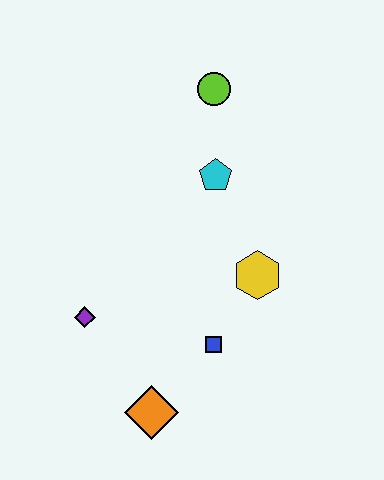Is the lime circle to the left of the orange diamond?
No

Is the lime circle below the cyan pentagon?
No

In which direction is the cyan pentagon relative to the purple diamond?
The cyan pentagon is above the purple diamond.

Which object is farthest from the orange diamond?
The lime circle is farthest from the orange diamond.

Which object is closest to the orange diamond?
The blue square is closest to the orange diamond.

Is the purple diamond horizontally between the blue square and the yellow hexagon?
No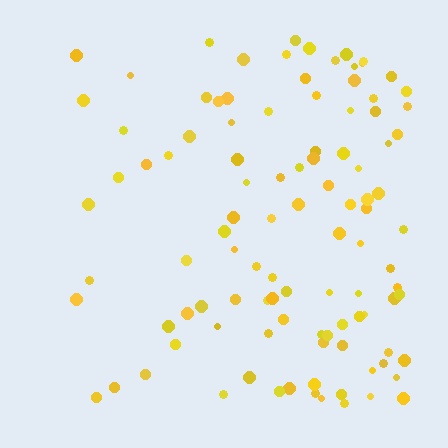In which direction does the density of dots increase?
From left to right, with the right side densest.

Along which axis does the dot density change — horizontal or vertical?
Horizontal.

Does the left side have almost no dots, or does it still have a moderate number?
Still a moderate number, just noticeably fewer than the right.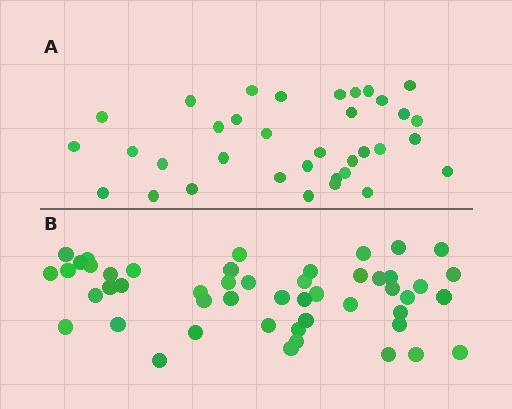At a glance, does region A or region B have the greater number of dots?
Region B (the bottom region) has more dots.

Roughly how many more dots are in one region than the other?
Region B has approximately 15 more dots than region A.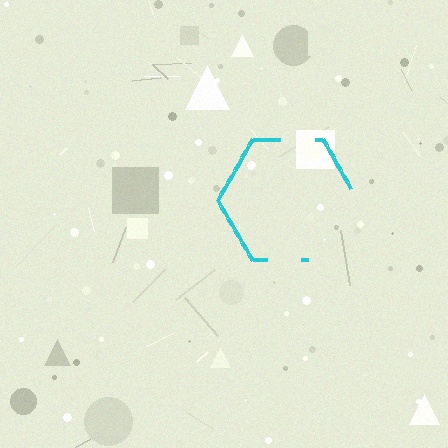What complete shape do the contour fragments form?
The contour fragments form a hexagon.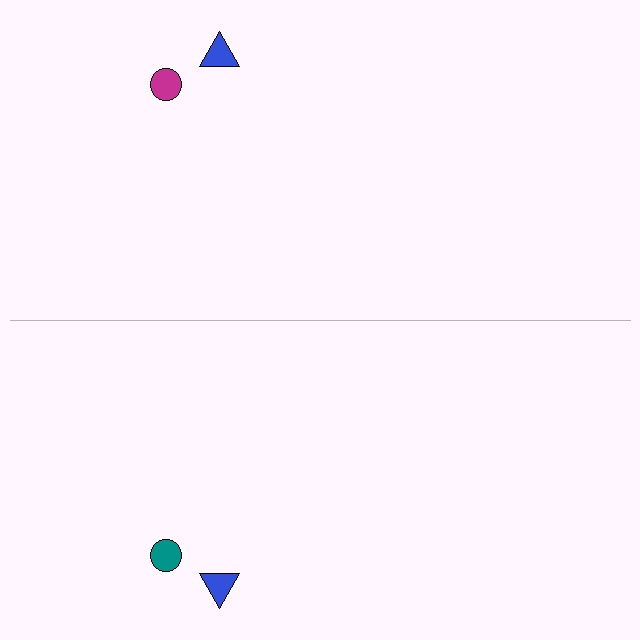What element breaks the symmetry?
The teal circle on the bottom side breaks the symmetry — its mirror counterpart is magenta.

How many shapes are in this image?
There are 4 shapes in this image.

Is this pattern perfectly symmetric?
No, the pattern is not perfectly symmetric. The teal circle on the bottom side breaks the symmetry — its mirror counterpart is magenta.